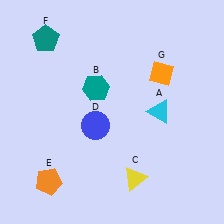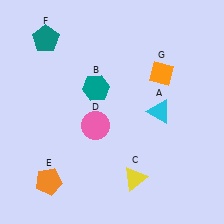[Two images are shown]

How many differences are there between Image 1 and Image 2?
There is 1 difference between the two images.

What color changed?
The circle (D) changed from blue in Image 1 to pink in Image 2.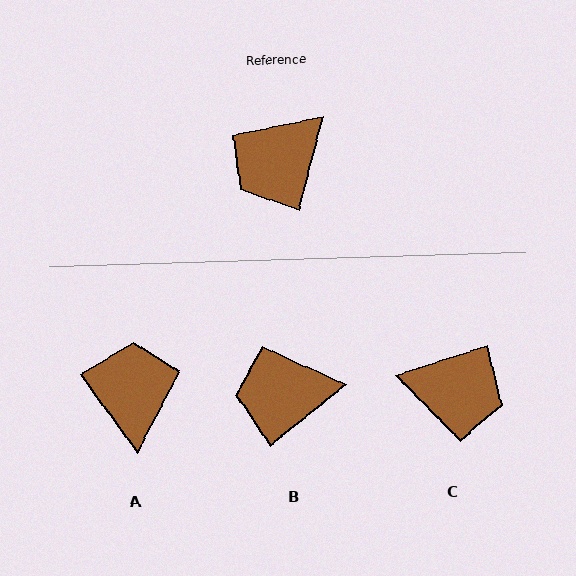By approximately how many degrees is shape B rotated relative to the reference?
Approximately 36 degrees clockwise.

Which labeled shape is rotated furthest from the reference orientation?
A, about 129 degrees away.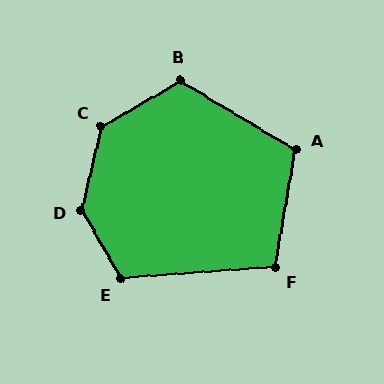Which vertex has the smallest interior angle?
F, at approximately 104 degrees.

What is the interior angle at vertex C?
Approximately 133 degrees (obtuse).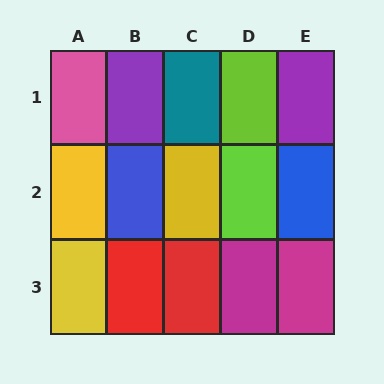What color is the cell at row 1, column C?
Teal.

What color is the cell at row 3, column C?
Red.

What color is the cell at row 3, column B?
Red.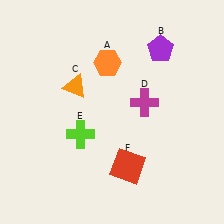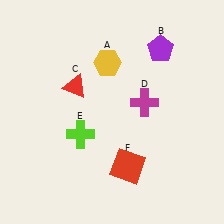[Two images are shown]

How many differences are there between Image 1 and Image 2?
There are 2 differences between the two images.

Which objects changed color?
A changed from orange to yellow. C changed from orange to red.